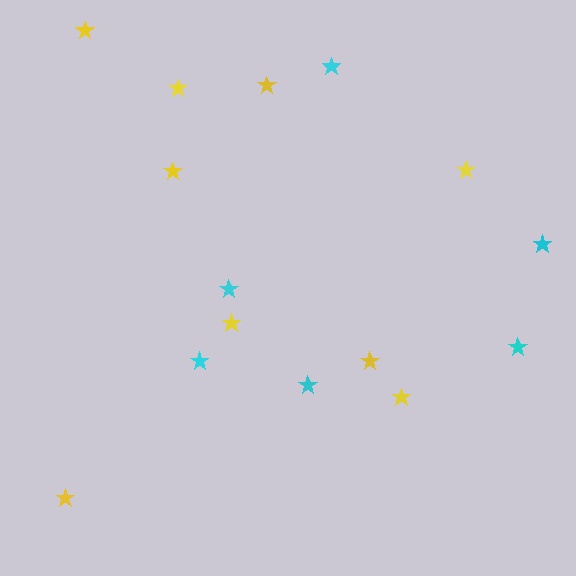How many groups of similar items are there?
There are 2 groups: one group of yellow stars (9) and one group of cyan stars (6).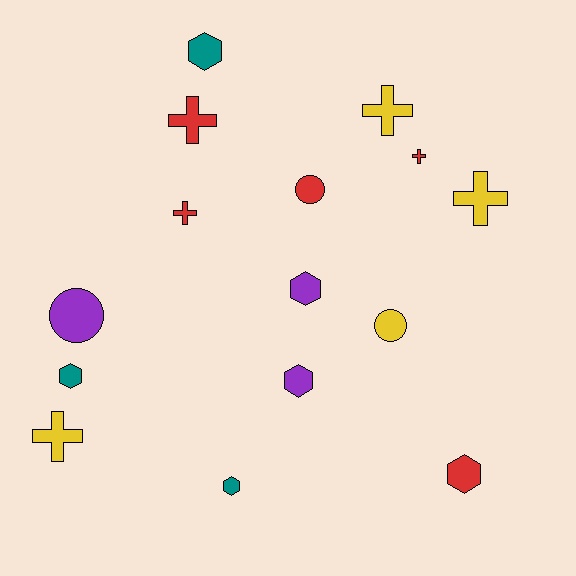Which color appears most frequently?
Red, with 5 objects.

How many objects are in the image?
There are 15 objects.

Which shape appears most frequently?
Hexagon, with 6 objects.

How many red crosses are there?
There are 3 red crosses.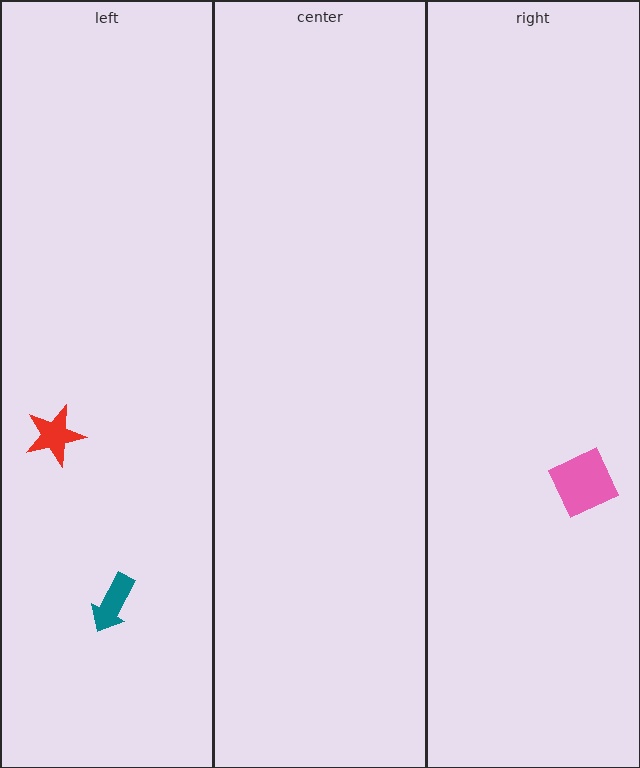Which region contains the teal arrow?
The left region.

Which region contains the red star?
The left region.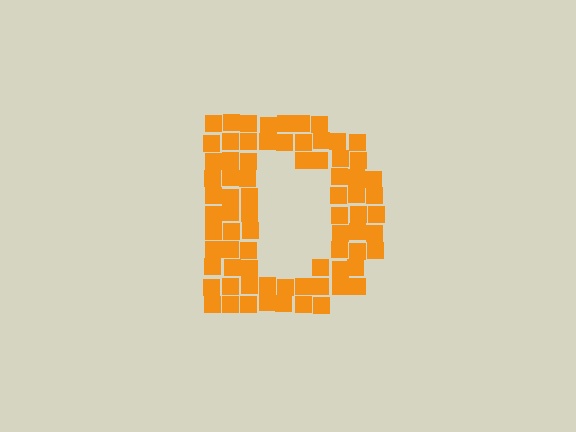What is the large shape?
The large shape is the letter D.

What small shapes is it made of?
It is made of small squares.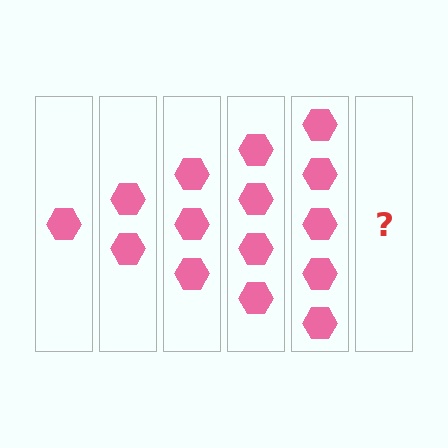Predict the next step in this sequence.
The next step is 6 hexagons.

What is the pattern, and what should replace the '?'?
The pattern is that each step adds one more hexagon. The '?' should be 6 hexagons.